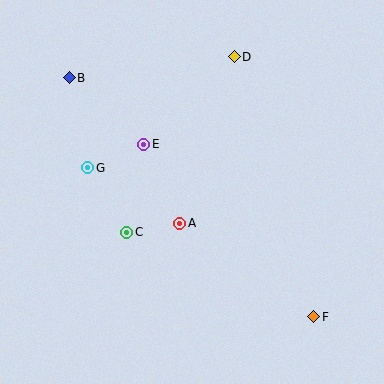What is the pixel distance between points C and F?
The distance between C and F is 205 pixels.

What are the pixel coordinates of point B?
Point B is at (69, 78).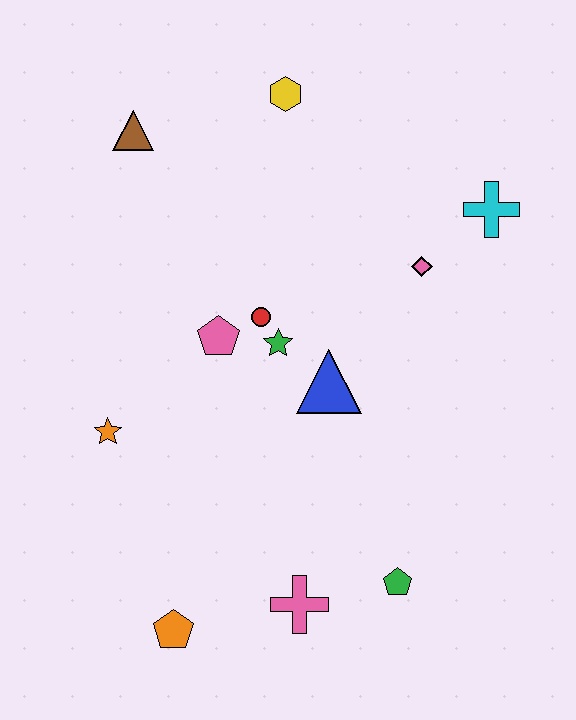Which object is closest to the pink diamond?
The cyan cross is closest to the pink diamond.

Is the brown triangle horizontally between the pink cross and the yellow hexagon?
No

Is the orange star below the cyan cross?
Yes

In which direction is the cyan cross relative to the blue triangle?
The cyan cross is above the blue triangle.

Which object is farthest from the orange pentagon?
The yellow hexagon is farthest from the orange pentagon.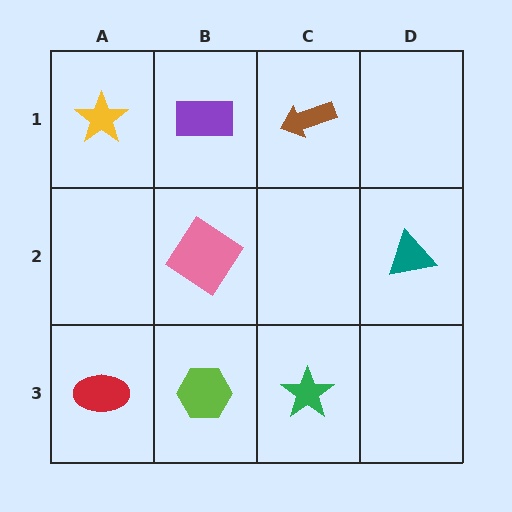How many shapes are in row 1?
3 shapes.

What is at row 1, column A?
A yellow star.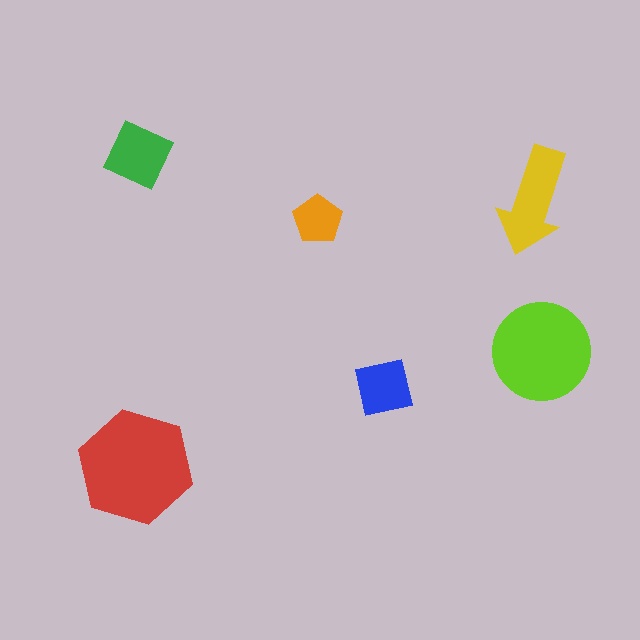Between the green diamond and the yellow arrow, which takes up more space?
The yellow arrow.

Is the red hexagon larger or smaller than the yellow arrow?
Larger.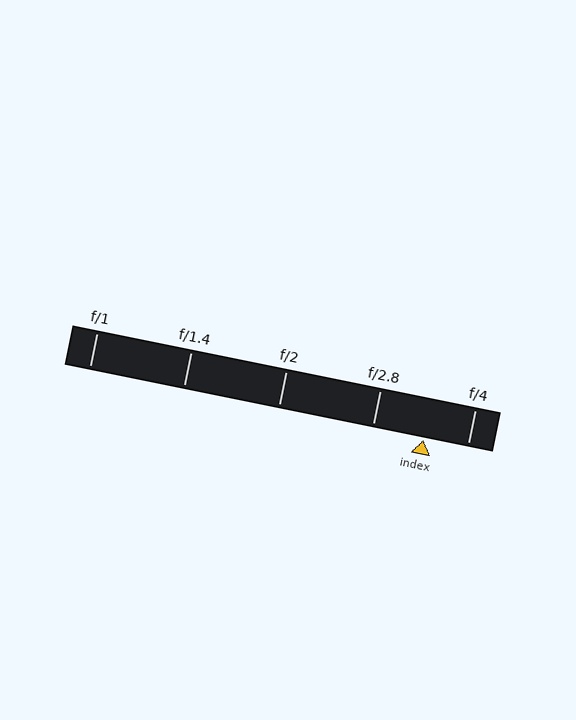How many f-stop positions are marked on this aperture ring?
There are 5 f-stop positions marked.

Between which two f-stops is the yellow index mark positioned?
The index mark is between f/2.8 and f/4.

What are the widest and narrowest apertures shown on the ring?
The widest aperture shown is f/1 and the narrowest is f/4.